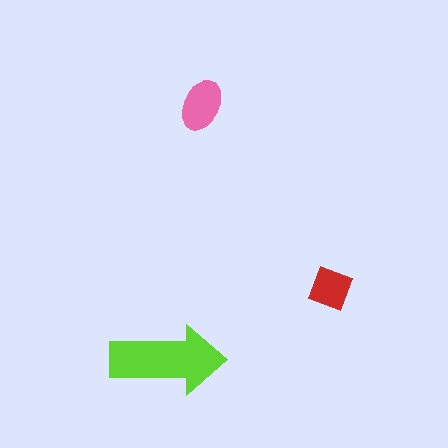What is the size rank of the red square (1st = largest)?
3rd.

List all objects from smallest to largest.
The red square, the pink ellipse, the lime arrow.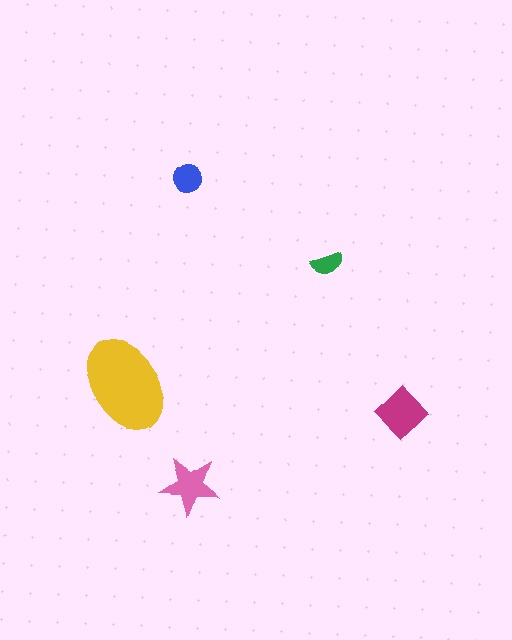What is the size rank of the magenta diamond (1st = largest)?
2nd.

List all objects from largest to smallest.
The yellow ellipse, the magenta diamond, the pink star, the blue circle, the green semicircle.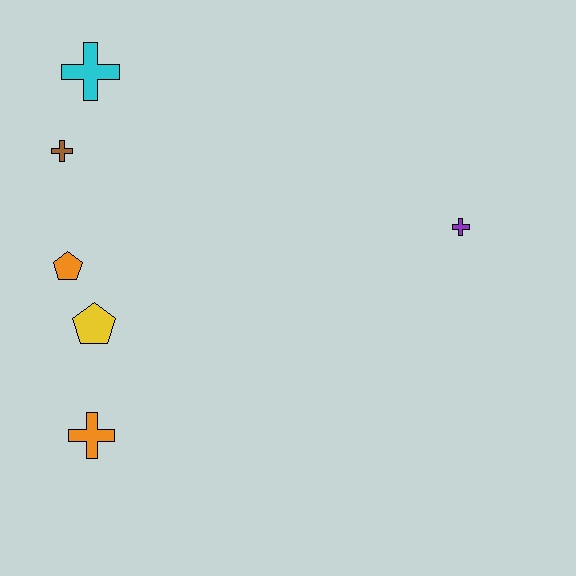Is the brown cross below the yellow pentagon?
No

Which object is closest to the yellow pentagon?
The orange pentagon is closest to the yellow pentagon.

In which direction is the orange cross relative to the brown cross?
The orange cross is below the brown cross.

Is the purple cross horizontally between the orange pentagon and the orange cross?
No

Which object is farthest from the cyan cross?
The purple cross is farthest from the cyan cross.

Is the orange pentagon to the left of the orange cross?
Yes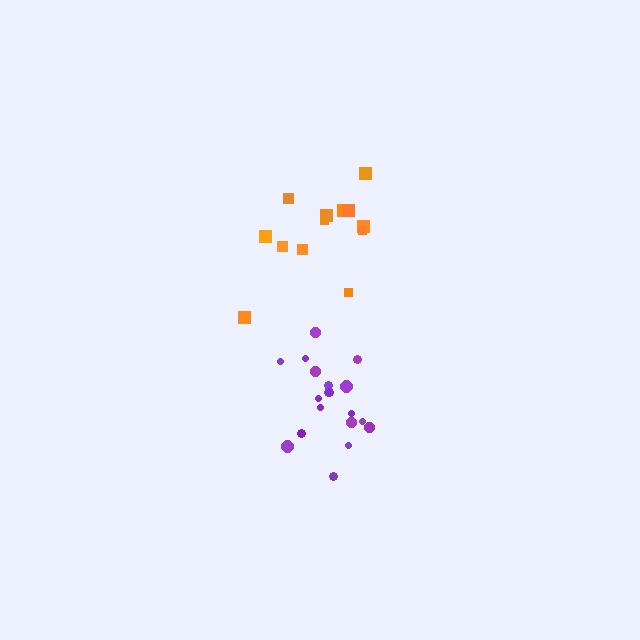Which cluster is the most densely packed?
Purple.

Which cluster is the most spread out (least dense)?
Orange.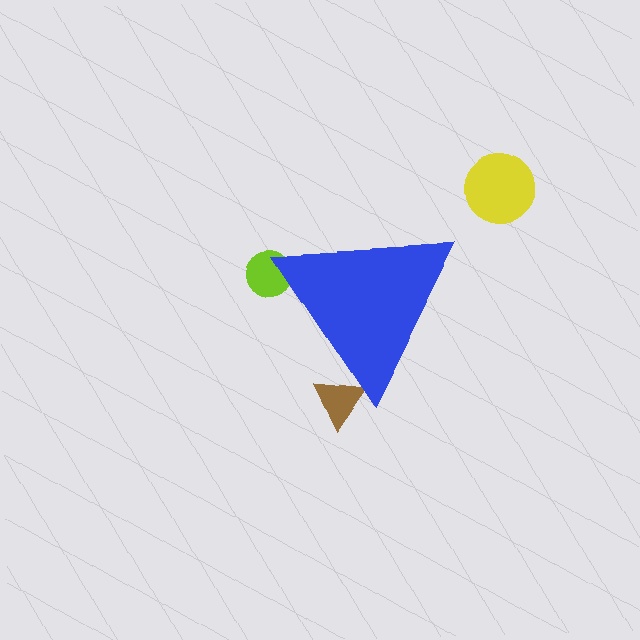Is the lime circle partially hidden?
Yes, the lime circle is partially hidden behind the blue triangle.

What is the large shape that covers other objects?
A blue triangle.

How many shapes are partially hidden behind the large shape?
2 shapes are partially hidden.